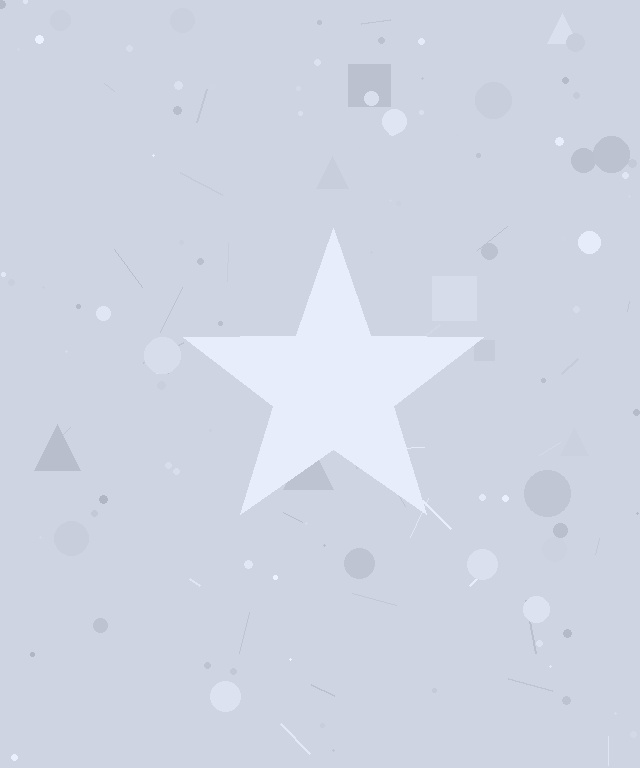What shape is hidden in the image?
A star is hidden in the image.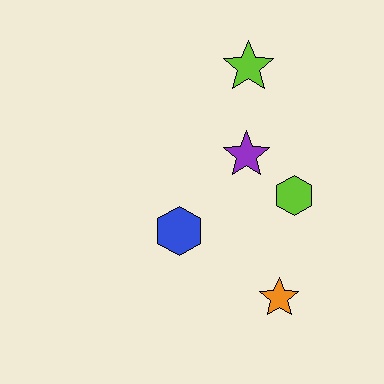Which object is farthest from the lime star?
The orange star is farthest from the lime star.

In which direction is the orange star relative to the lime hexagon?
The orange star is below the lime hexagon.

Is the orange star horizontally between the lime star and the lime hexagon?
Yes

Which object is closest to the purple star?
The lime hexagon is closest to the purple star.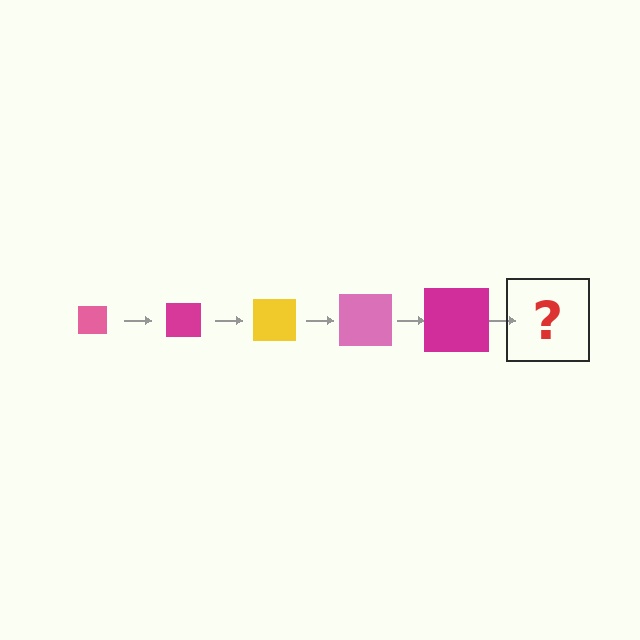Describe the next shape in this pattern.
It should be a yellow square, larger than the previous one.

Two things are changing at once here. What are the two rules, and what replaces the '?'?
The two rules are that the square grows larger each step and the color cycles through pink, magenta, and yellow. The '?' should be a yellow square, larger than the previous one.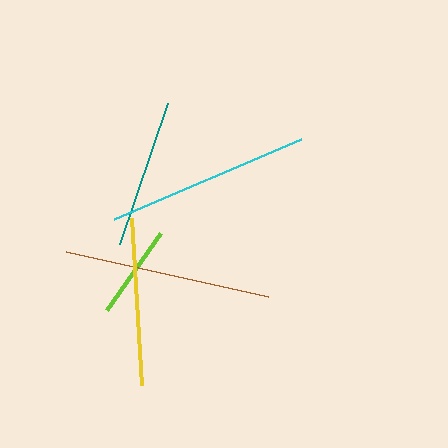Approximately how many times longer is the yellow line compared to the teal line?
The yellow line is approximately 1.1 times the length of the teal line.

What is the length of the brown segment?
The brown segment is approximately 207 pixels long.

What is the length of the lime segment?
The lime segment is approximately 94 pixels long.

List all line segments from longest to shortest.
From longest to shortest: brown, cyan, yellow, teal, lime.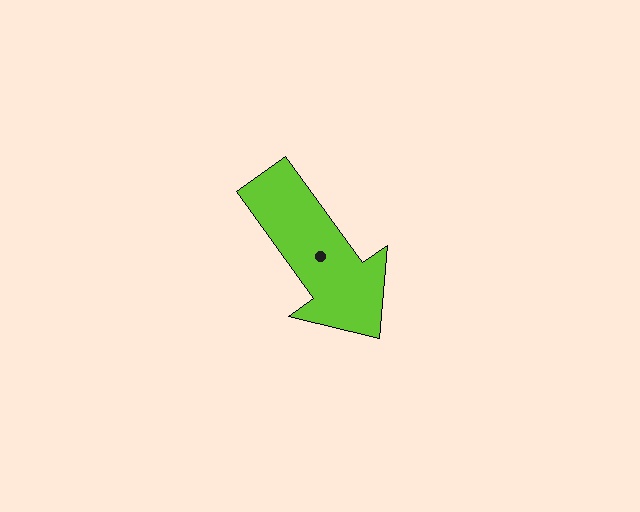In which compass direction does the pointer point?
Southeast.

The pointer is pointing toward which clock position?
Roughly 5 o'clock.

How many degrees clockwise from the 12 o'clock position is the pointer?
Approximately 144 degrees.